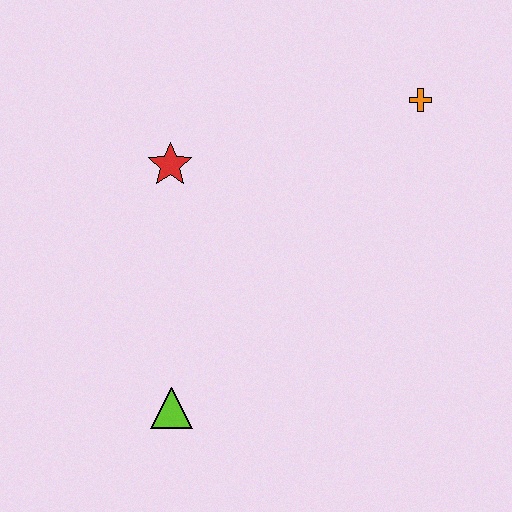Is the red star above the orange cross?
No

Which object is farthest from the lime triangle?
The orange cross is farthest from the lime triangle.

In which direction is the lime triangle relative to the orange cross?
The lime triangle is below the orange cross.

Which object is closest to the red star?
The lime triangle is closest to the red star.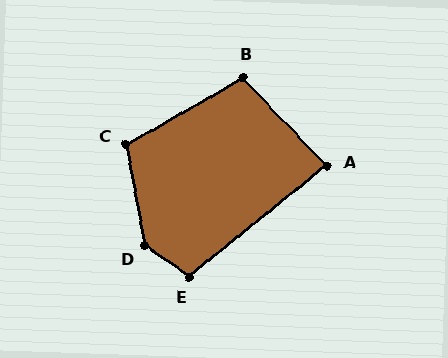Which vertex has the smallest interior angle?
A, at approximately 85 degrees.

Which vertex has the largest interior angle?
D, at approximately 135 degrees.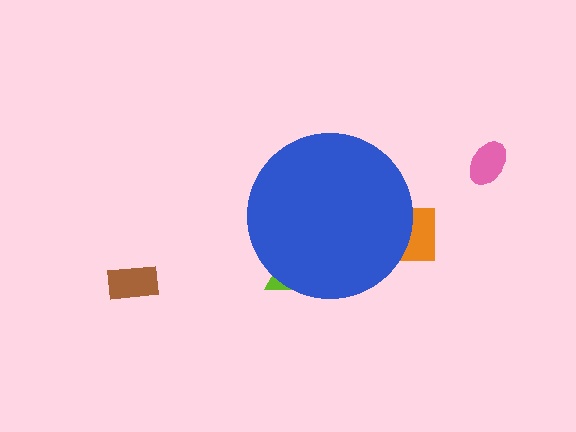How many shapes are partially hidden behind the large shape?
2 shapes are partially hidden.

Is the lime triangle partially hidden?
Yes, the lime triangle is partially hidden behind the blue circle.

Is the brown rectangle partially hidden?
No, the brown rectangle is fully visible.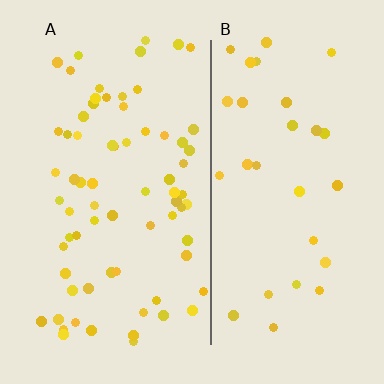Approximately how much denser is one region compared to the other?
Approximately 2.3× — region A over region B.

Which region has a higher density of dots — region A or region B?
A (the left).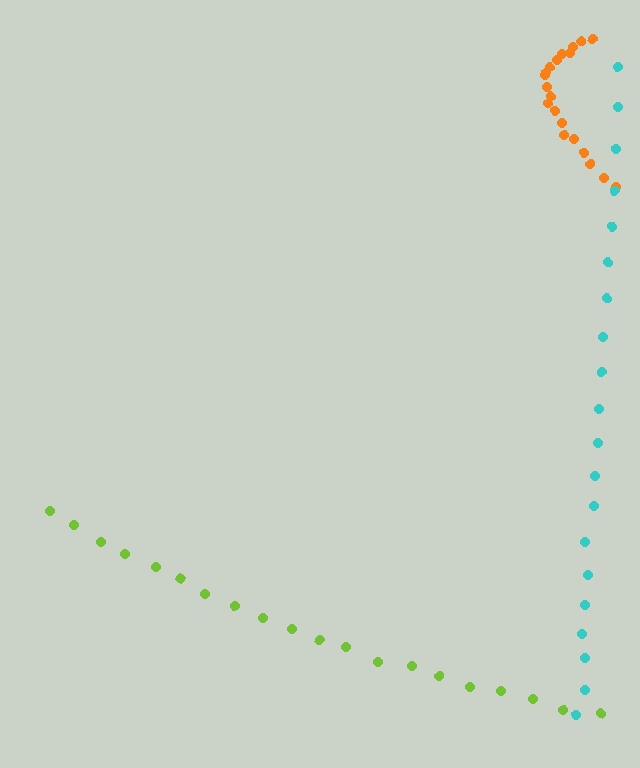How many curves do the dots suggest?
There are 3 distinct paths.